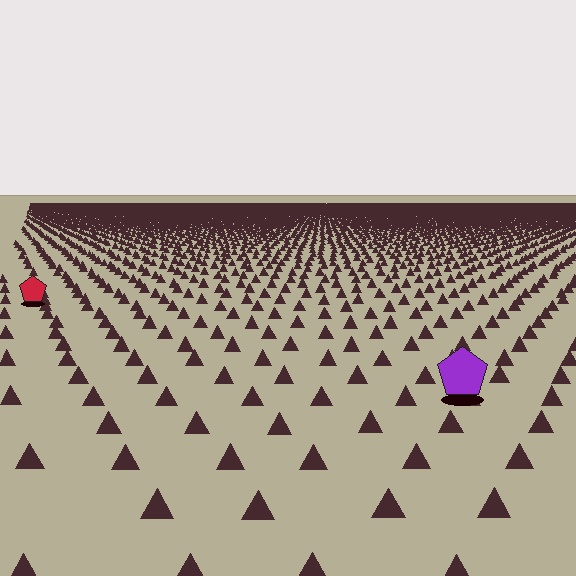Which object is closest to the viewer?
The purple pentagon is closest. The texture marks near it are larger and more spread out.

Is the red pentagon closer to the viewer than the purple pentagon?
No. The purple pentagon is closer — you can tell from the texture gradient: the ground texture is coarser near it.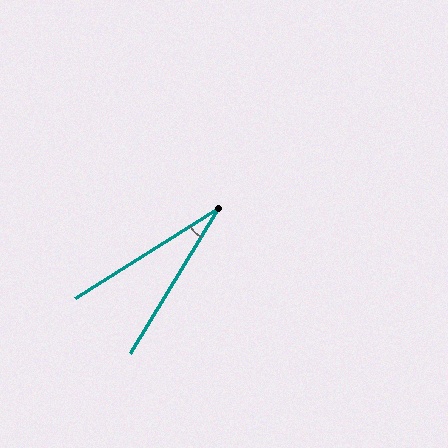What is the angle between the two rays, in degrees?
Approximately 26 degrees.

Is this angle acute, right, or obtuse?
It is acute.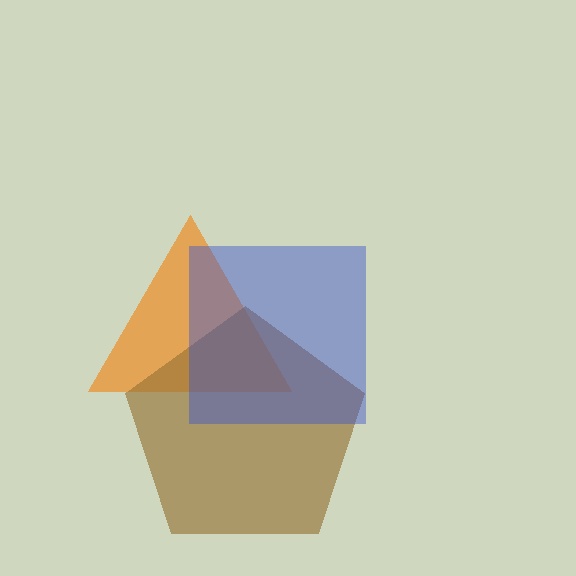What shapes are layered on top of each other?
The layered shapes are: an orange triangle, a brown pentagon, a blue square.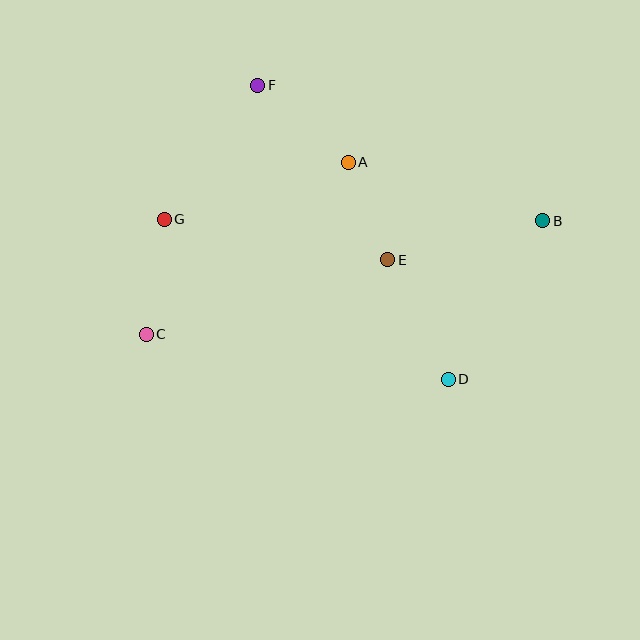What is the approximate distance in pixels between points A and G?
The distance between A and G is approximately 193 pixels.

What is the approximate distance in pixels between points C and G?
The distance between C and G is approximately 116 pixels.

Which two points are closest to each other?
Points A and E are closest to each other.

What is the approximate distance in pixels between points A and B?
The distance between A and B is approximately 203 pixels.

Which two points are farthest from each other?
Points B and C are farthest from each other.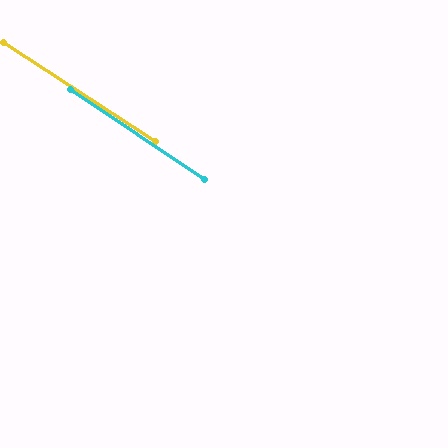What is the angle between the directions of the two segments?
Approximately 1 degree.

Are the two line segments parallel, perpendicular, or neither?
Parallel — their directions differ by only 0.9°.